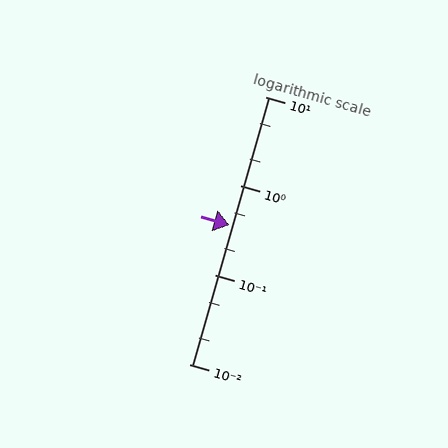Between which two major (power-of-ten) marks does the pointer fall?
The pointer is between 0.1 and 1.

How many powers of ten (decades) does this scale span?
The scale spans 3 decades, from 0.01 to 10.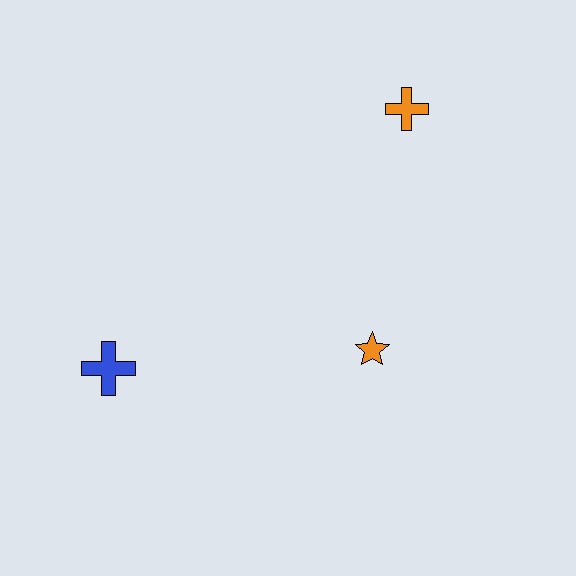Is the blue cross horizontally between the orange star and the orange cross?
No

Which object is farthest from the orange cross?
The blue cross is farthest from the orange cross.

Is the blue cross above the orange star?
No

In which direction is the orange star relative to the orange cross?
The orange star is below the orange cross.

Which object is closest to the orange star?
The orange cross is closest to the orange star.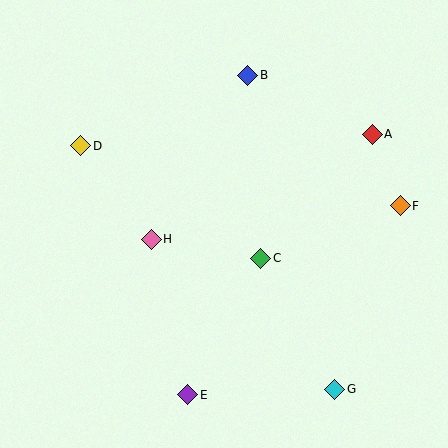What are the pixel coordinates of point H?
Point H is at (151, 239).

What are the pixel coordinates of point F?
Point F is at (400, 206).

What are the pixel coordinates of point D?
Point D is at (81, 146).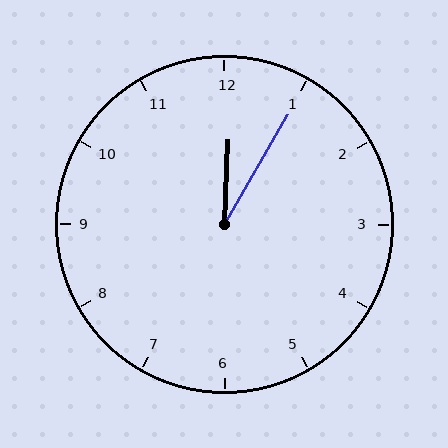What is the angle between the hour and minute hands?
Approximately 28 degrees.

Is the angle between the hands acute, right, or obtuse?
It is acute.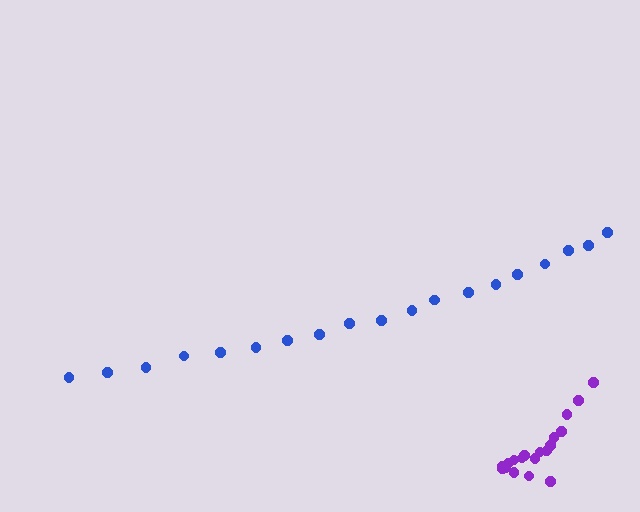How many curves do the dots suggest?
There are 2 distinct paths.